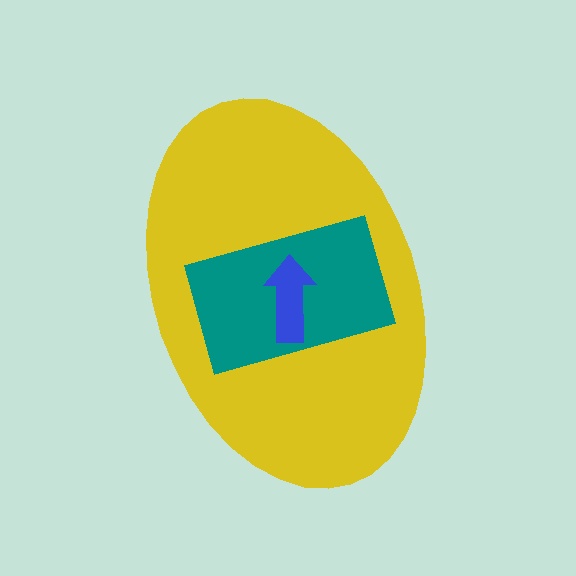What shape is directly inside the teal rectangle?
The blue arrow.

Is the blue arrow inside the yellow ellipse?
Yes.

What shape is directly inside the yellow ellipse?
The teal rectangle.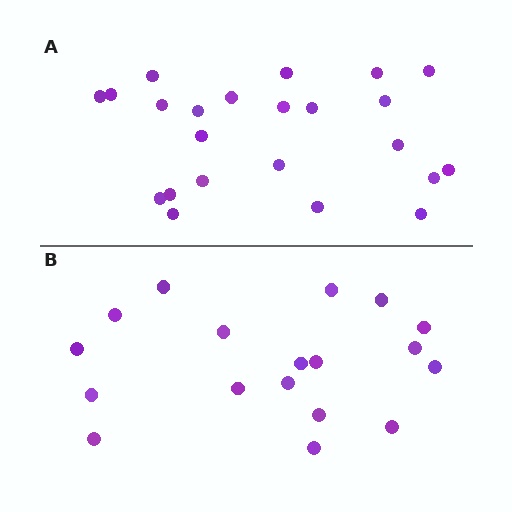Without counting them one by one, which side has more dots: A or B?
Region A (the top region) has more dots.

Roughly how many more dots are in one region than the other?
Region A has about 5 more dots than region B.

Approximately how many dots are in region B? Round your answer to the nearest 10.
About 20 dots. (The exact count is 18, which rounds to 20.)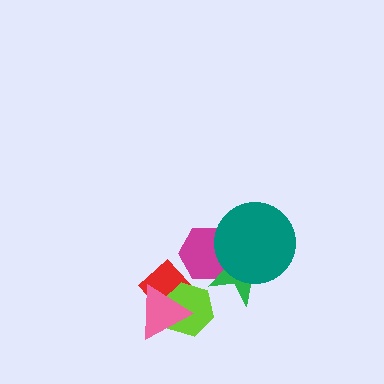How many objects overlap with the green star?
2 objects overlap with the green star.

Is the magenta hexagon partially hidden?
Yes, it is partially covered by another shape.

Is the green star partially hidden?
Yes, it is partially covered by another shape.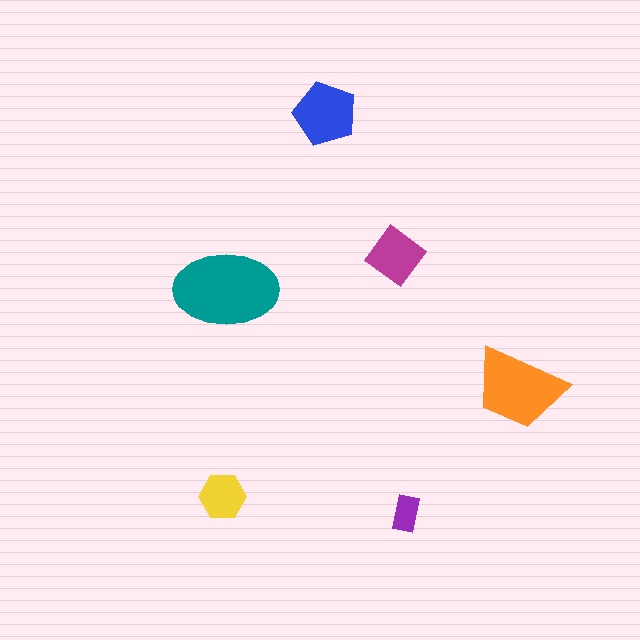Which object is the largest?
The teal ellipse.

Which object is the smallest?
The purple rectangle.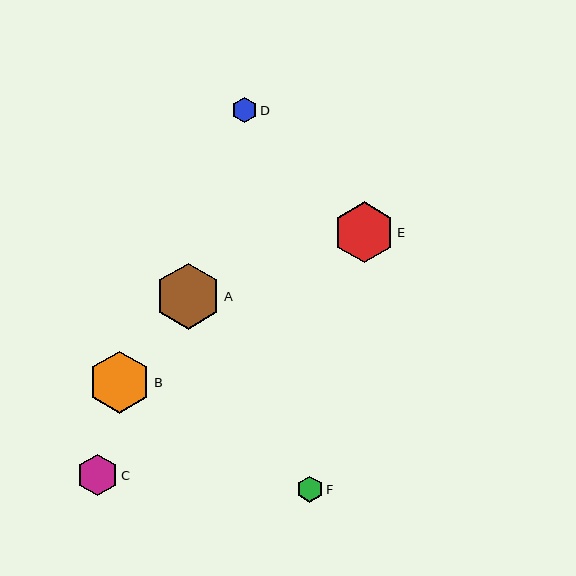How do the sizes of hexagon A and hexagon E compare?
Hexagon A and hexagon E are approximately the same size.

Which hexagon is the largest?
Hexagon A is the largest with a size of approximately 66 pixels.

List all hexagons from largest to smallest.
From largest to smallest: A, B, E, C, F, D.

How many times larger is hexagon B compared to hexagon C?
Hexagon B is approximately 1.5 times the size of hexagon C.